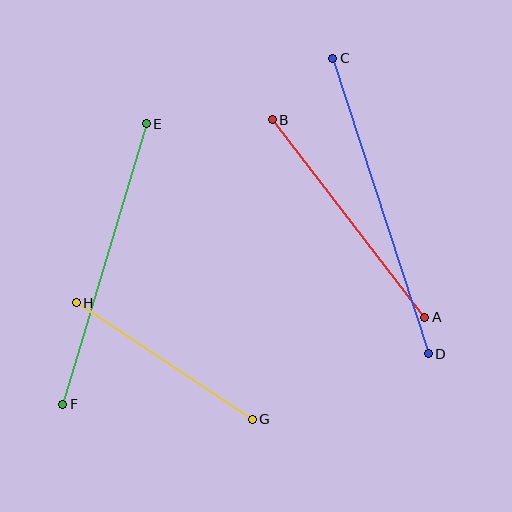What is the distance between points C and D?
The distance is approximately 311 pixels.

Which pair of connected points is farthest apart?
Points C and D are farthest apart.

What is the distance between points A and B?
The distance is approximately 250 pixels.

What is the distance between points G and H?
The distance is approximately 211 pixels.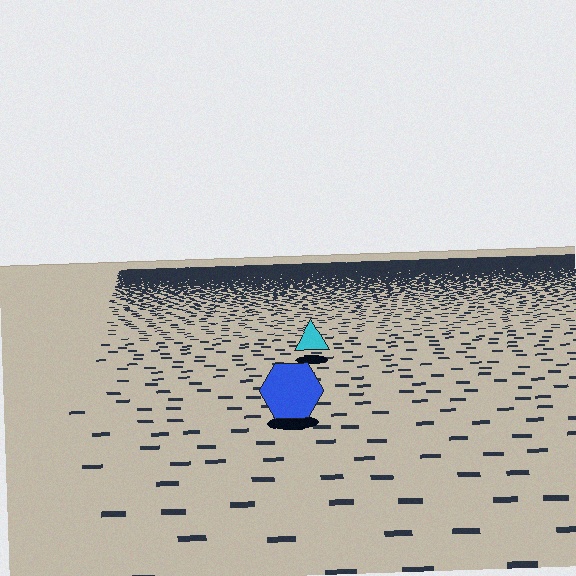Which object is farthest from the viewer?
The cyan triangle is farthest from the viewer. It appears smaller and the ground texture around it is denser.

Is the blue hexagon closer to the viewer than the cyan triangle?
Yes. The blue hexagon is closer — you can tell from the texture gradient: the ground texture is coarser near it.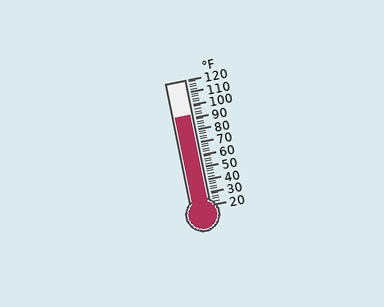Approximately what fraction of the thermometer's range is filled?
The thermometer is filled to approximately 70% of its range.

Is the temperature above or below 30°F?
The temperature is above 30°F.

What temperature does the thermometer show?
The thermometer shows approximately 92°F.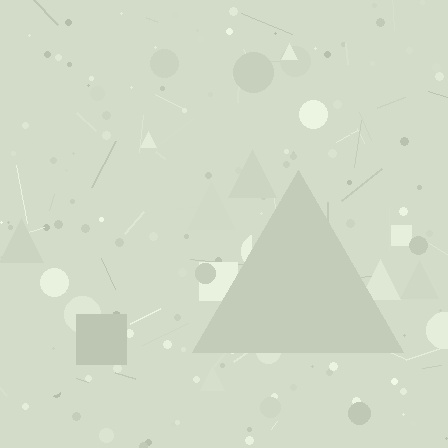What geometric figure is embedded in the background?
A triangle is embedded in the background.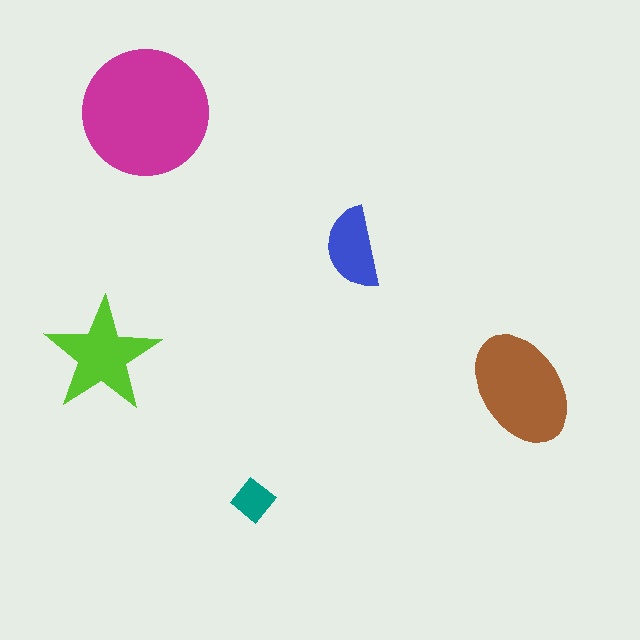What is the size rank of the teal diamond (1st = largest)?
5th.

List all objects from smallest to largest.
The teal diamond, the blue semicircle, the lime star, the brown ellipse, the magenta circle.